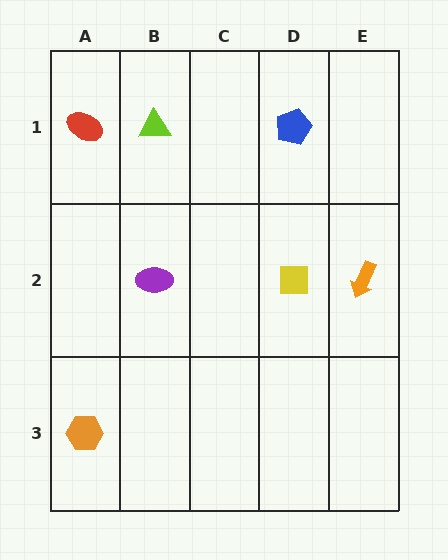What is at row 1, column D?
A blue pentagon.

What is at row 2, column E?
An orange arrow.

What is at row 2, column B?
A purple ellipse.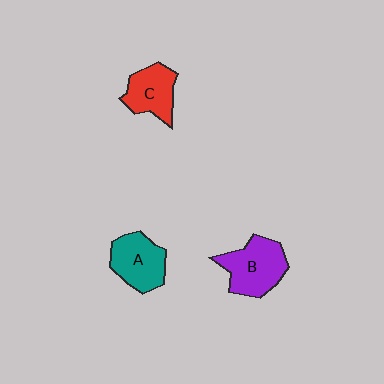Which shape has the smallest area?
Shape C (red).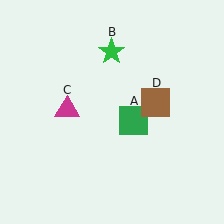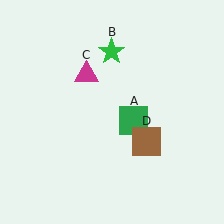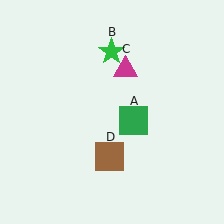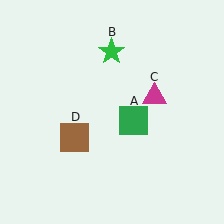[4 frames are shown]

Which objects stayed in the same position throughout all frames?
Green square (object A) and green star (object B) remained stationary.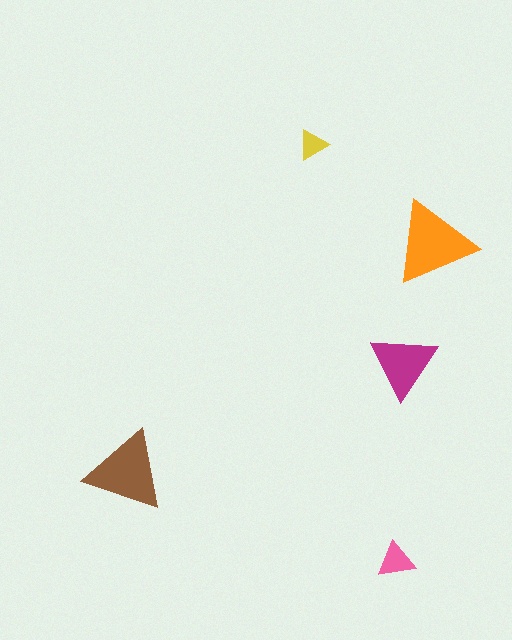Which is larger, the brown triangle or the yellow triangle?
The brown one.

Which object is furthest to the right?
The orange triangle is rightmost.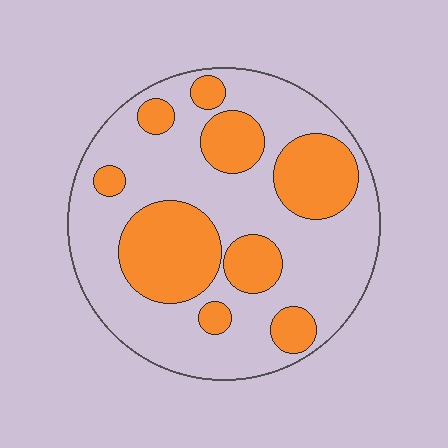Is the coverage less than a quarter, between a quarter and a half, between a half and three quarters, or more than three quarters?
Between a quarter and a half.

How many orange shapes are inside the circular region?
9.